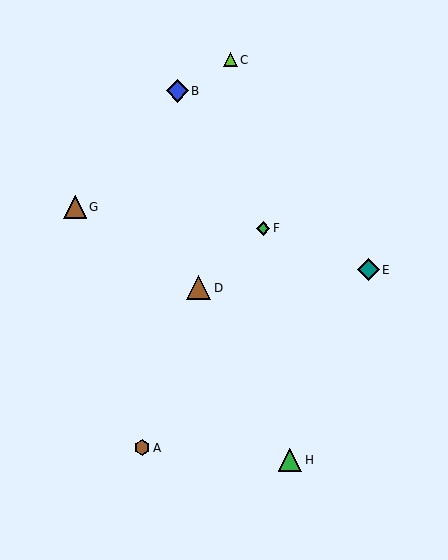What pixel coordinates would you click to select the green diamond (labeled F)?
Click at (263, 228) to select the green diamond F.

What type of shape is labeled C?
Shape C is a lime triangle.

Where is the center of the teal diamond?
The center of the teal diamond is at (368, 270).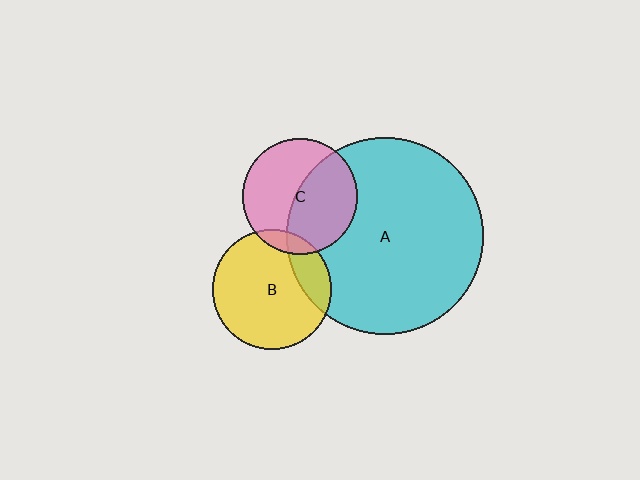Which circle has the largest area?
Circle A (cyan).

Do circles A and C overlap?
Yes.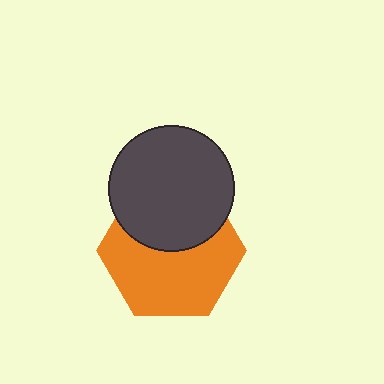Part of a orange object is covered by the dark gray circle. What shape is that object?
It is a hexagon.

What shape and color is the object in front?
The object in front is a dark gray circle.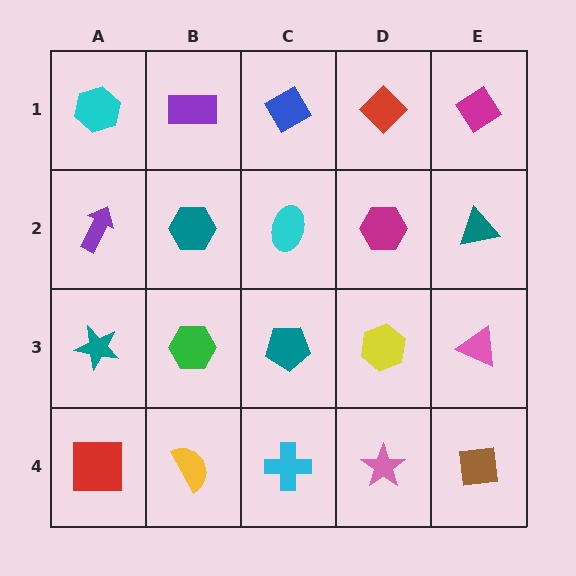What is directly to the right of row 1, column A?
A purple rectangle.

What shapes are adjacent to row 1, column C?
A cyan ellipse (row 2, column C), a purple rectangle (row 1, column B), a red diamond (row 1, column D).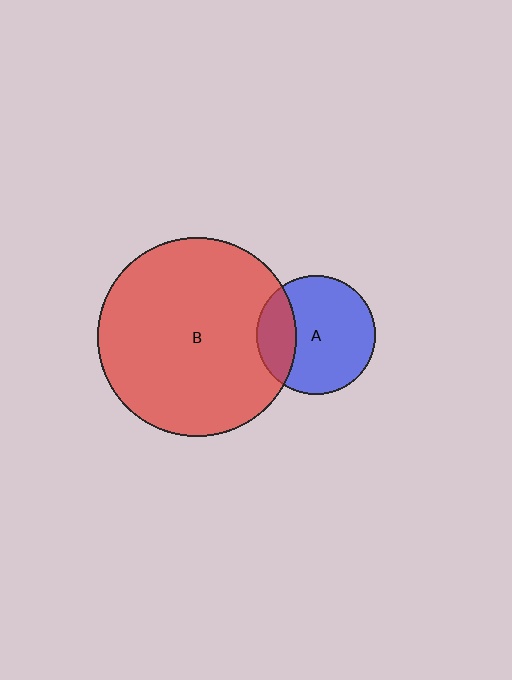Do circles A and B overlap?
Yes.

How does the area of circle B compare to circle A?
Approximately 2.8 times.